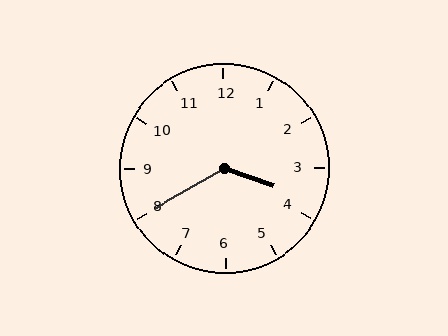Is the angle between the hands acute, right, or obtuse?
It is obtuse.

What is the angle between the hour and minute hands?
Approximately 130 degrees.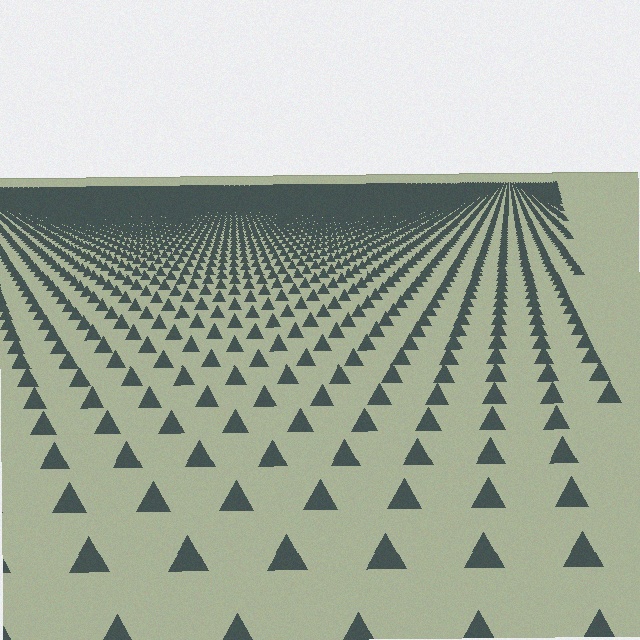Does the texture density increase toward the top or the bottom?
Density increases toward the top.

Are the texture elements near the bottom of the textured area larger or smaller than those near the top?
Larger. Near the bottom, elements are closer to the viewer and appear at a bigger on-screen size.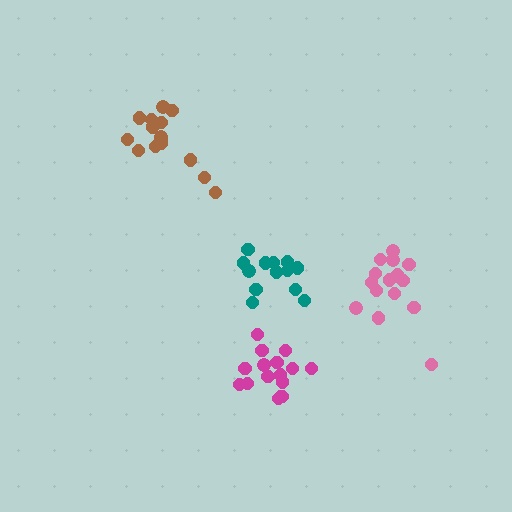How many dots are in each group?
Group 1: 16 dots, Group 2: 15 dots, Group 3: 16 dots, Group 4: 14 dots (61 total).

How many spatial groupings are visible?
There are 4 spatial groupings.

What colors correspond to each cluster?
The clusters are colored: magenta, pink, brown, teal.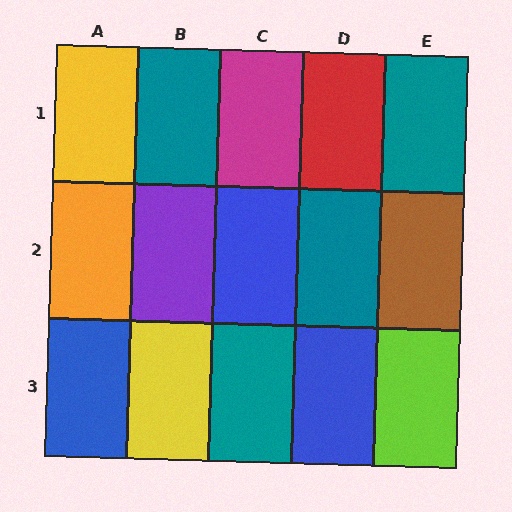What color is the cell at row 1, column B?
Teal.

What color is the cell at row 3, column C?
Teal.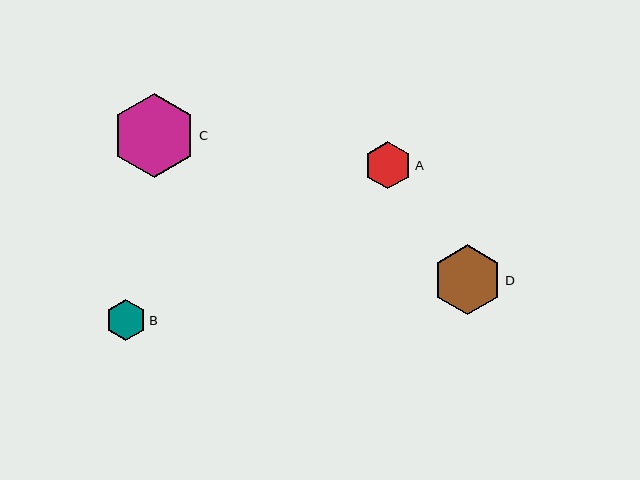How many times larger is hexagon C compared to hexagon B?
Hexagon C is approximately 2.1 times the size of hexagon B.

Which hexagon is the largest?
Hexagon C is the largest with a size of approximately 84 pixels.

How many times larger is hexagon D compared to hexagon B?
Hexagon D is approximately 1.7 times the size of hexagon B.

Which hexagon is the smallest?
Hexagon B is the smallest with a size of approximately 41 pixels.